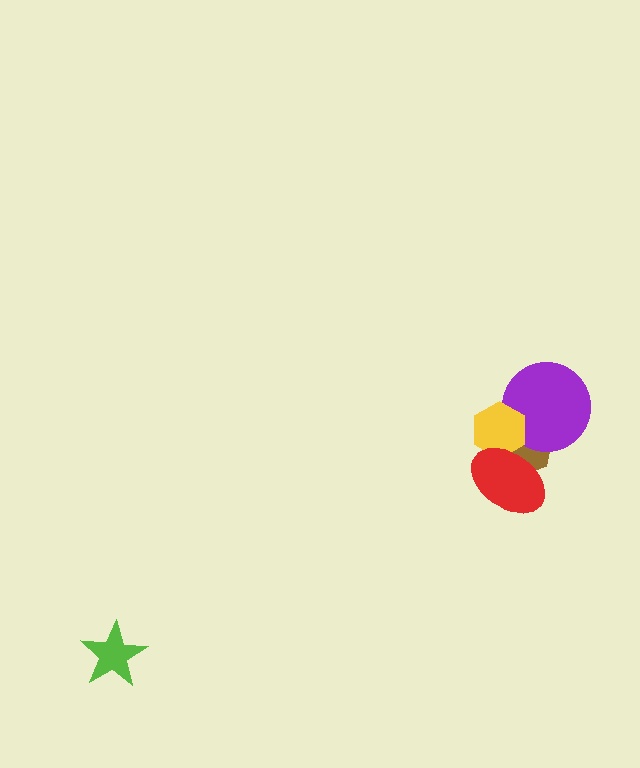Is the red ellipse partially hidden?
No, no other shape covers it.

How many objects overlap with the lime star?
0 objects overlap with the lime star.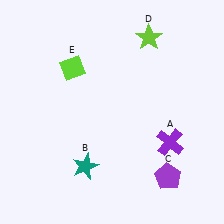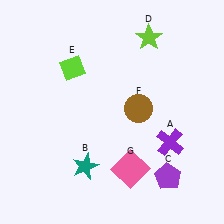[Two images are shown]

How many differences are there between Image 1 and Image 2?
There are 2 differences between the two images.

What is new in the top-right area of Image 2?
A brown circle (F) was added in the top-right area of Image 2.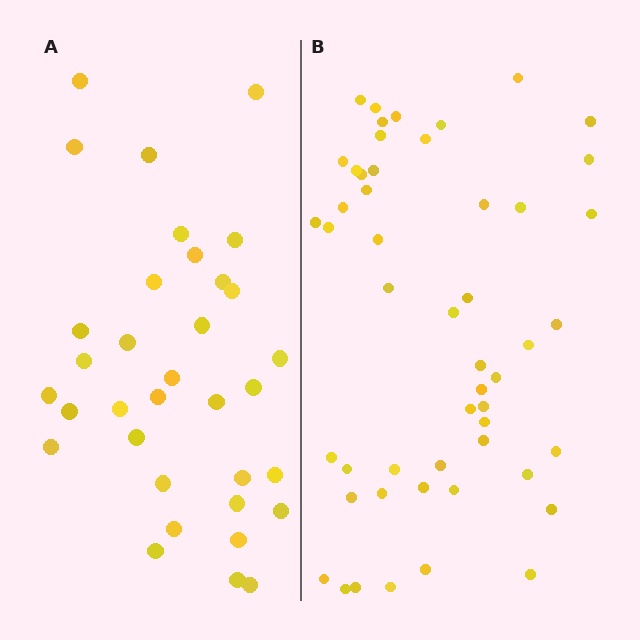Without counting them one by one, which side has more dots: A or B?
Region B (the right region) has more dots.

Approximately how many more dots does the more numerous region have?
Region B has approximately 15 more dots than region A.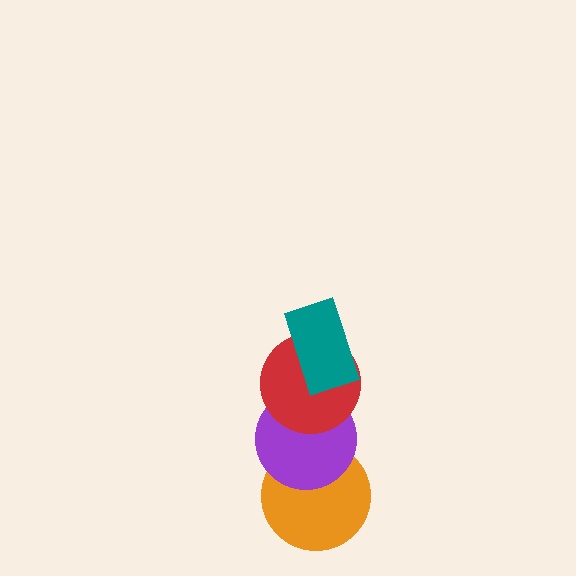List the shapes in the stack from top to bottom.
From top to bottom: the teal rectangle, the red circle, the purple circle, the orange circle.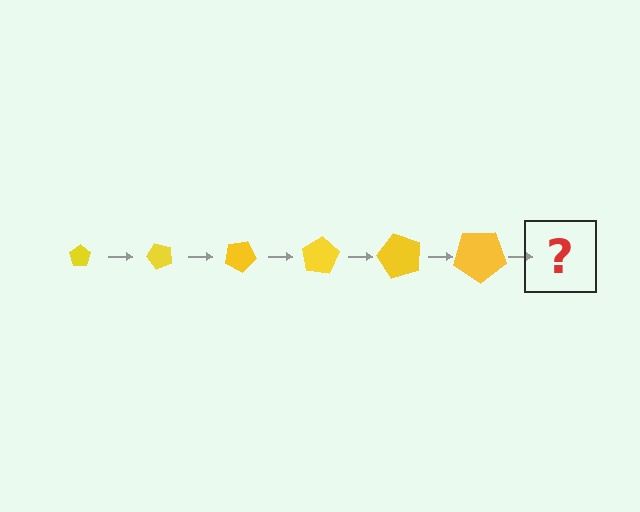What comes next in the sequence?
The next element should be a pentagon, larger than the previous one and rotated 300 degrees from the start.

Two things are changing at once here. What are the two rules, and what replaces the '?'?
The two rules are that the pentagon grows larger each step and it rotates 50 degrees each step. The '?' should be a pentagon, larger than the previous one and rotated 300 degrees from the start.